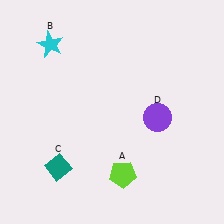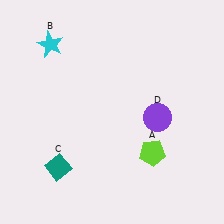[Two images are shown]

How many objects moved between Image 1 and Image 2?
1 object moved between the two images.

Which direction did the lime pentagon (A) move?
The lime pentagon (A) moved right.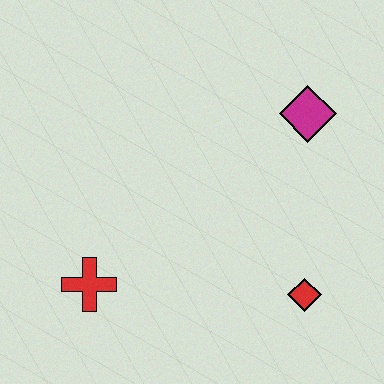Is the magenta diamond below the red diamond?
No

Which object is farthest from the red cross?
The magenta diamond is farthest from the red cross.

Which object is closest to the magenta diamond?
The red diamond is closest to the magenta diamond.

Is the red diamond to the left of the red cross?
No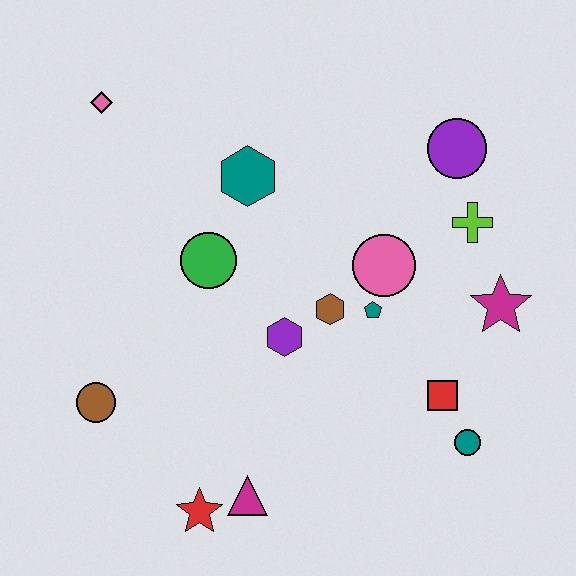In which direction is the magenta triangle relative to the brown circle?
The magenta triangle is to the right of the brown circle.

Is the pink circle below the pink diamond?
Yes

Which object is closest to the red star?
The magenta triangle is closest to the red star.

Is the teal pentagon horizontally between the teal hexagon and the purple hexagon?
No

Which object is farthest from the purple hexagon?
The pink diamond is farthest from the purple hexagon.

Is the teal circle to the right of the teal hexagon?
Yes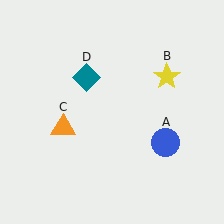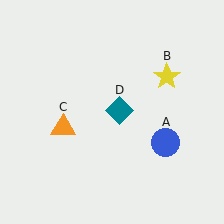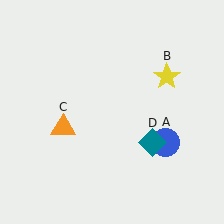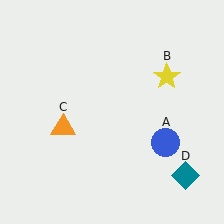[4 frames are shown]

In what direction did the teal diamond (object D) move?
The teal diamond (object D) moved down and to the right.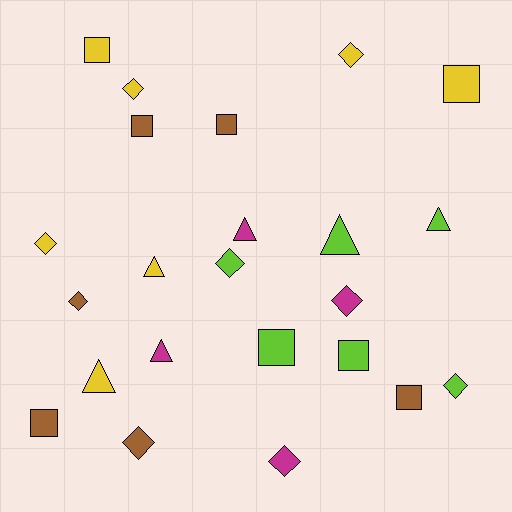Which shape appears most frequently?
Diamond, with 9 objects.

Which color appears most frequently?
Yellow, with 7 objects.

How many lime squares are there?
There are 2 lime squares.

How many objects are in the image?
There are 23 objects.